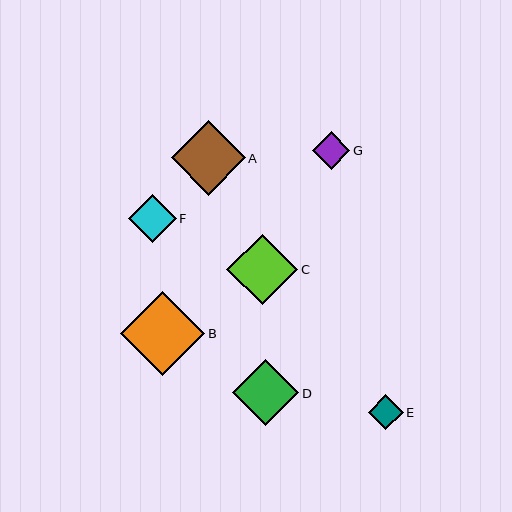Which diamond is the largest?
Diamond B is the largest with a size of approximately 84 pixels.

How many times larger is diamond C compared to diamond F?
Diamond C is approximately 1.5 times the size of diamond F.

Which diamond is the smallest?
Diamond E is the smallest with a size of approximately 35 pixels.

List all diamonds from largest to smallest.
From largest to smallest: B, A, C, D, F, G, E.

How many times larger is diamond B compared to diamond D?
Diamond B is approximately 1.3 times the size of diamond D.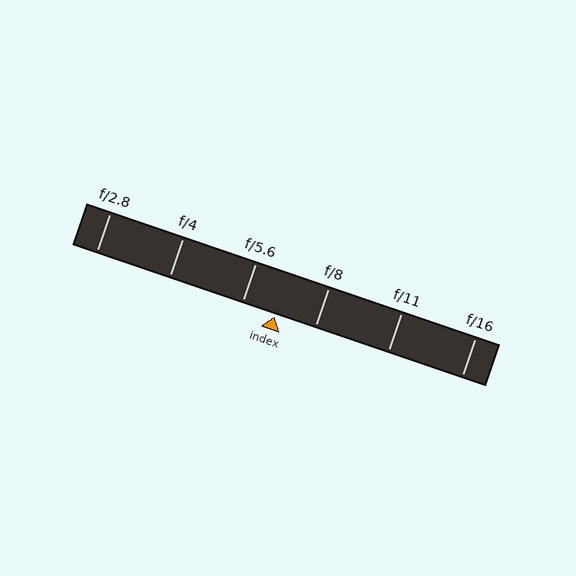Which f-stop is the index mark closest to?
The index mark is closest to f/5.6.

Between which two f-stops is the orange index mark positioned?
The index mark is between f/5.6 and f/8.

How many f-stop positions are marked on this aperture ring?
There are 6 f-stop positions marked.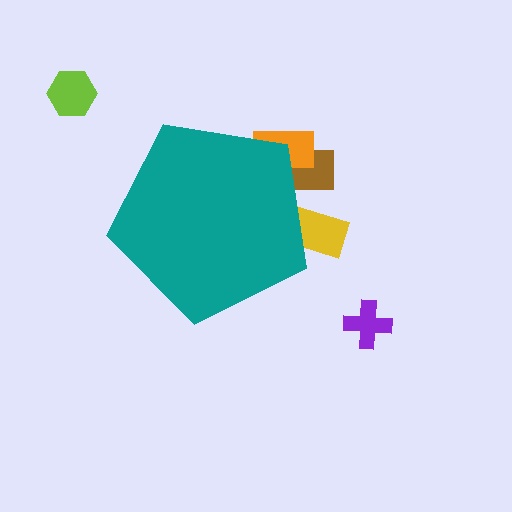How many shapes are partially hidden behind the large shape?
4 shapes are partially hidden.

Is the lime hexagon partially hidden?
No, the lime hexagon is fully visible.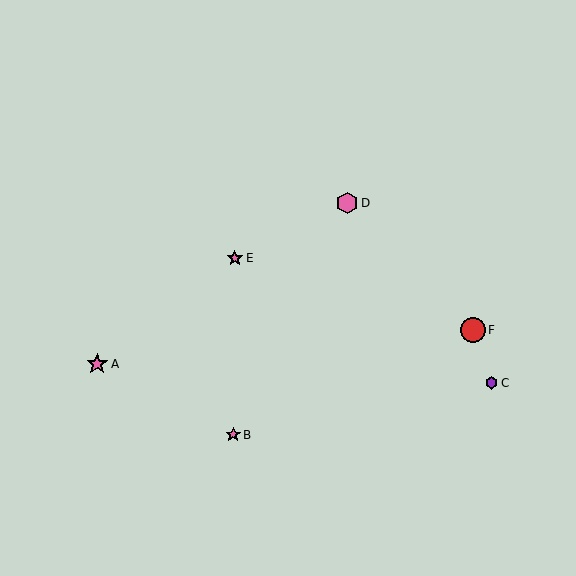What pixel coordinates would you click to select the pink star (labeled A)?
Click at (97, 364) to select the pink star A.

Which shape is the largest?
The red circle (labeled F) is the largest.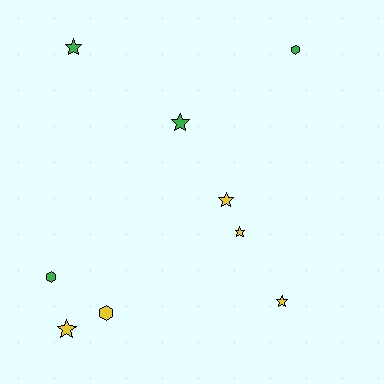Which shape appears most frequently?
Star, with 6 objects.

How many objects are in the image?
There are 9 objects.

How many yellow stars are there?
There are 4 yellow stars.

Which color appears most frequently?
Yellow, with 5 objects.